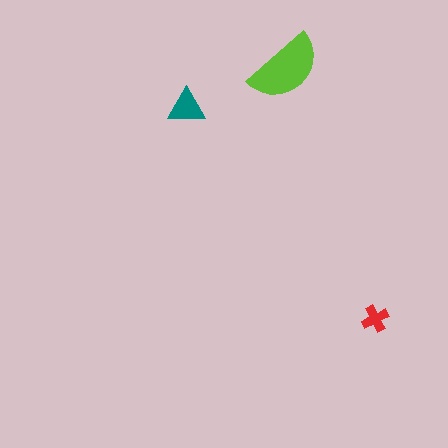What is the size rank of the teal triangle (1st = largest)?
2nd.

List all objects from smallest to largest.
The red cross, the teal triangle, the lime semicircle.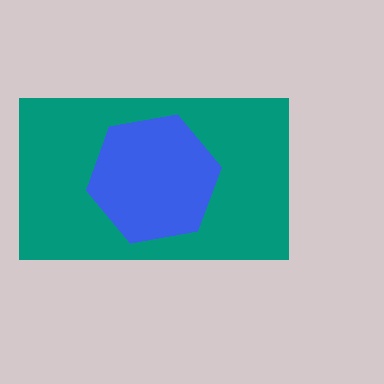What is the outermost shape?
The teal rectangle.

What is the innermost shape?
The blue hexagon.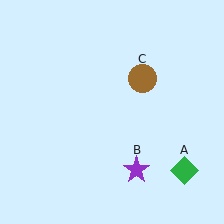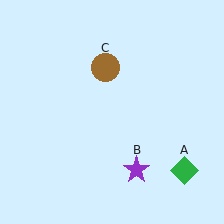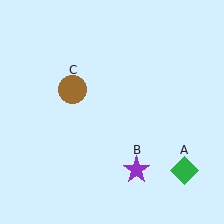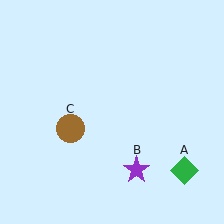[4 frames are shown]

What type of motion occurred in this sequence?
The brown circle (object C) rotated counterclockwise around the center of the scene.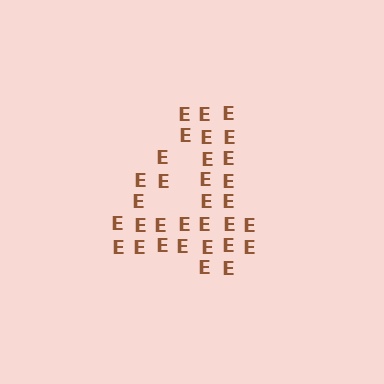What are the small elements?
The small elements are letter E's.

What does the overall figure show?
The overall figure shows the digit 4.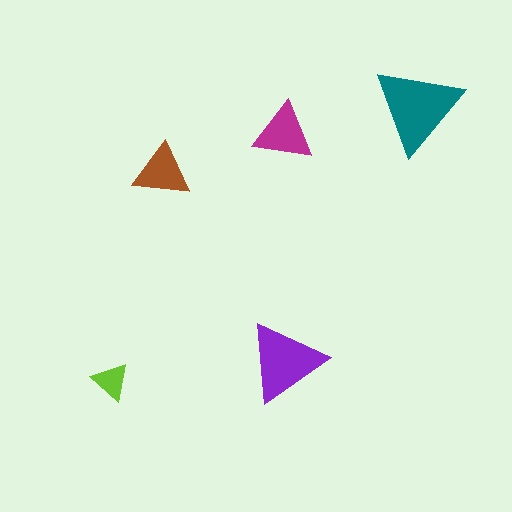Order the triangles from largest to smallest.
the teal one, the purple one, the magenta one, the brown one, the lime one.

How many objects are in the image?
There are 5 objects in the image.